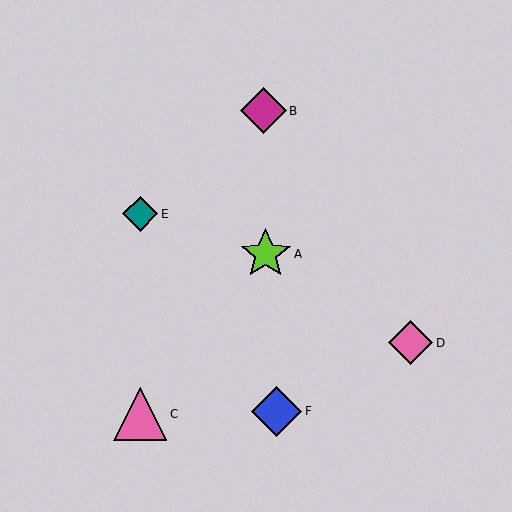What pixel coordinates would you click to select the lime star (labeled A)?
Click at (266, 254) to select the lime star A.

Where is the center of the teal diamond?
The center of the teal diamond is at (140, 214).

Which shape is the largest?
The pink triangle (labeled C) is the largest.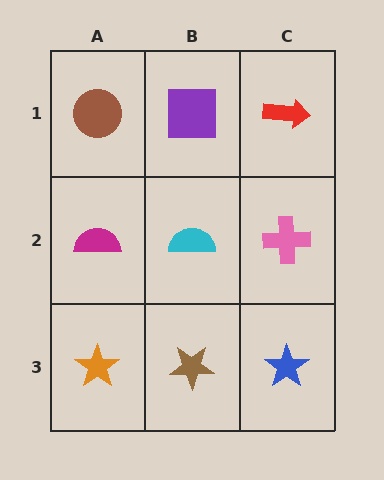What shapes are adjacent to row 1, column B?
A cyan semicircle (row 2, column B), a brown circle (row 1, column A), a red arrow (row 1, column C).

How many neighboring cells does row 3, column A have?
2.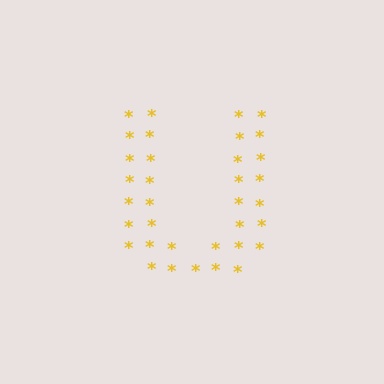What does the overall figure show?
The overall figure shows the letter U.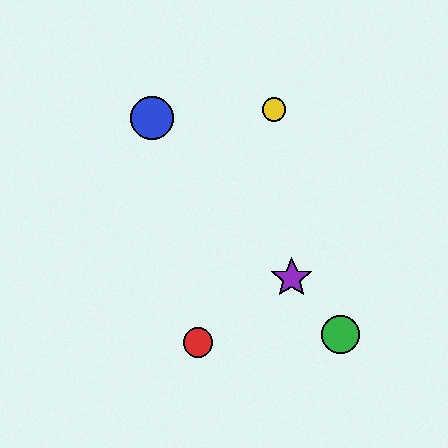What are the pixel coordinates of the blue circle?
The blue circle is at (152, 118).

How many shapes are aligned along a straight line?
3 shapes (the blue circle, the green circle, the purple star) are aligned along a straight line.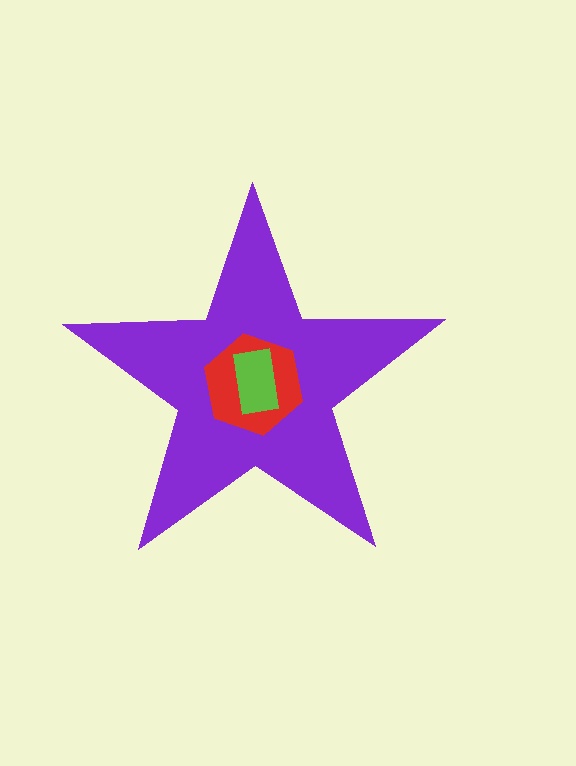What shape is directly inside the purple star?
The red hexagon.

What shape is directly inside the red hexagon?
The lime rectangle.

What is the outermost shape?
The purple star.